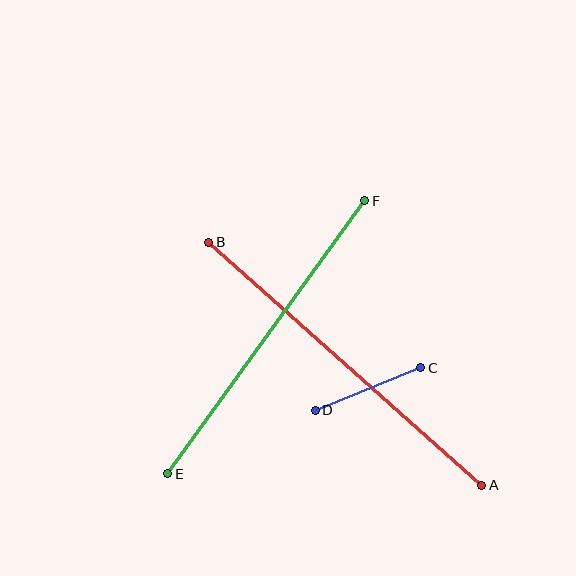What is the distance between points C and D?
The distance is approximately 114 pixels.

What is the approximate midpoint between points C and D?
The midpoint is at approximately (368, 389) pixels.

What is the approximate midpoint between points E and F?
The midpoint is at approximately (266, 337) pixels.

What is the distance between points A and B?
The distance is approximately 366 pixels.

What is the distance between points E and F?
The distance is approximately 337 pixels.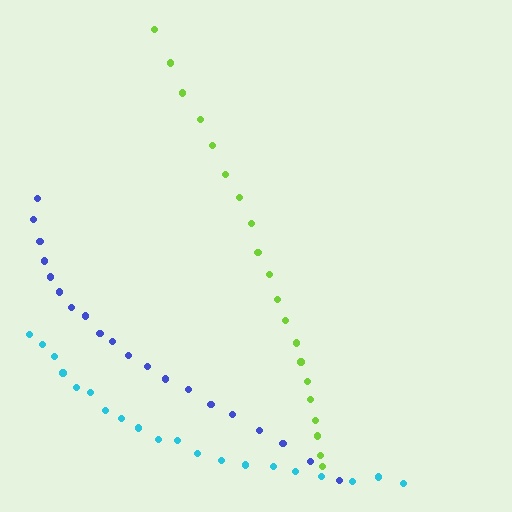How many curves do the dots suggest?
There are 3 distinct paths.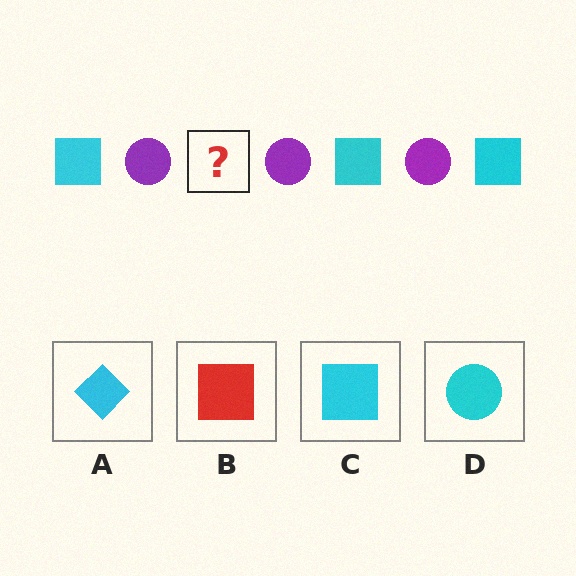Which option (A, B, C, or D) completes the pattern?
C.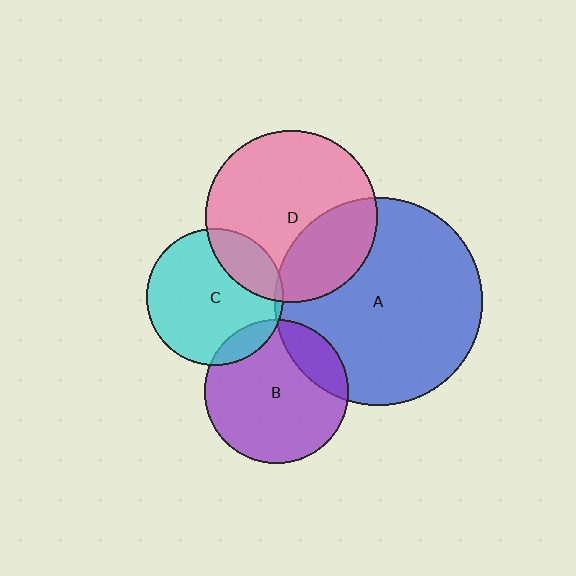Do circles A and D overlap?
Yes.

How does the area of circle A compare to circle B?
Approximately 2.1 times.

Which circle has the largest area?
Circle A (blue).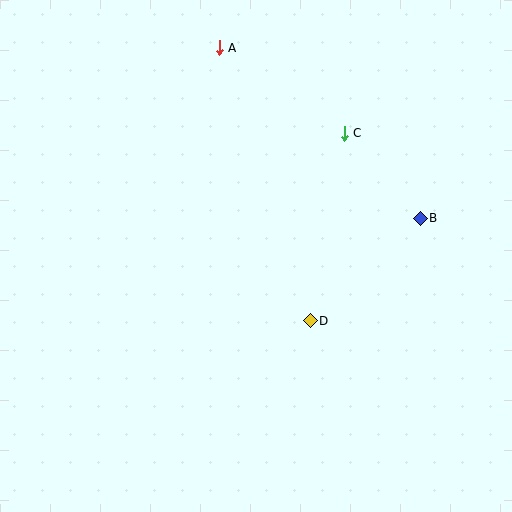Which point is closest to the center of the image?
Point D at (310, 321) is closest to the center.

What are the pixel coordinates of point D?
Point D is at (310, 321).